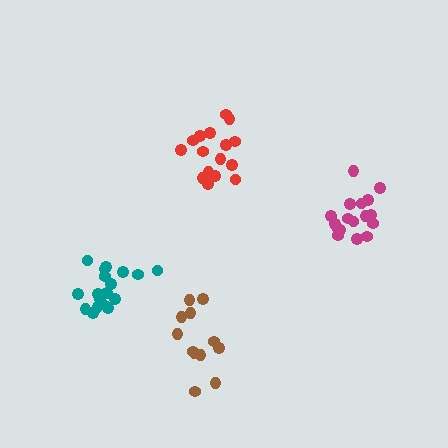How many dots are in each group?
Group 1: 18 dots, Group 2: 18 dots, Group 3: 12 dots, Group 4: 18 dots (66 total).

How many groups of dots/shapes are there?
There are 4 groups.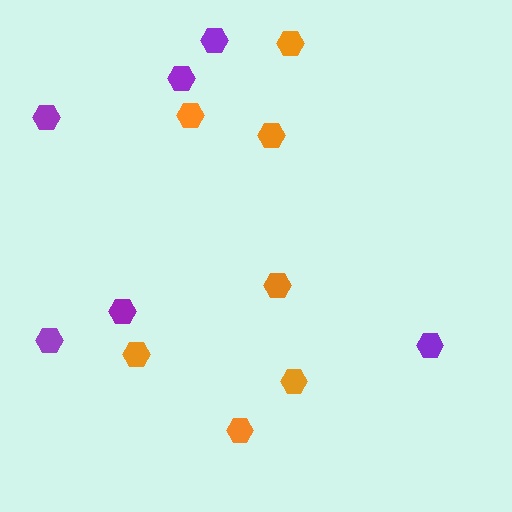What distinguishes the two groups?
There are 2 groups: one group of orange hexagons (7) and one group of purple hexagons (6).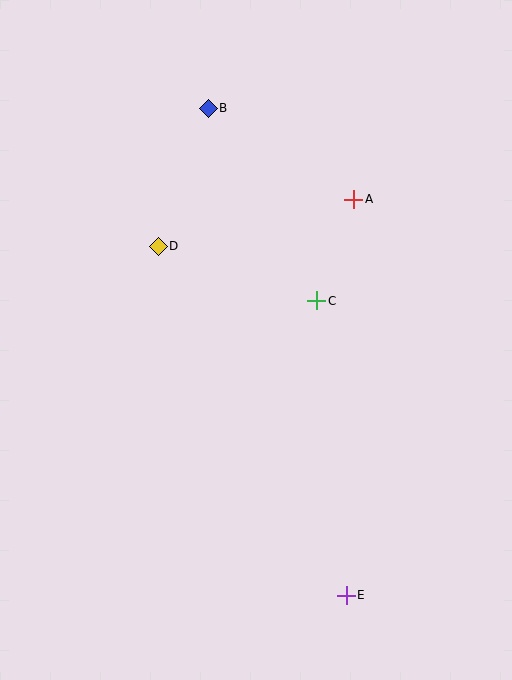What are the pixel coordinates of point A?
Point A is at (354, 199).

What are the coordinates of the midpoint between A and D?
The midpoint between A and D is at (256, 223).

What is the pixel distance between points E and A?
The distance between E and A is 396 pixels.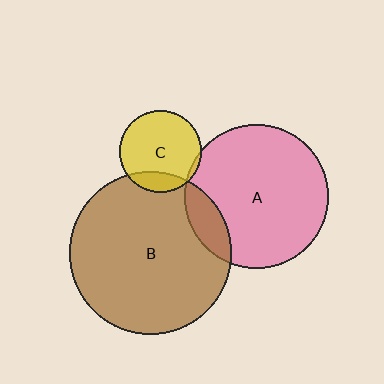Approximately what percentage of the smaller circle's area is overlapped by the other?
Approximately 15%.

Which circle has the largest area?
Circle B (brown).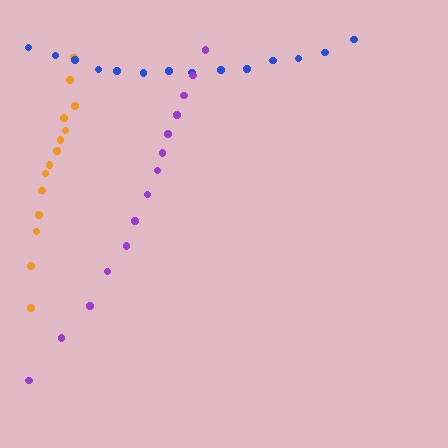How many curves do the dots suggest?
There are 3 distinct paths.